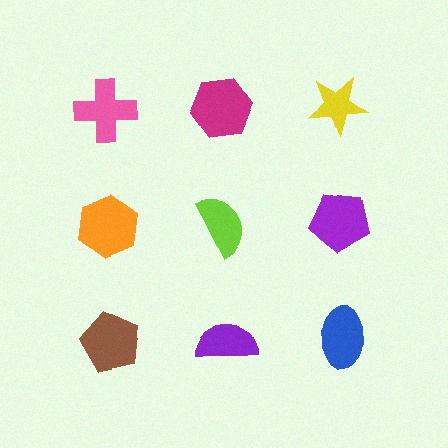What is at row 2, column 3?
A purple pentagon.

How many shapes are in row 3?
3 shapes.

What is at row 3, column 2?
A purple semicircle.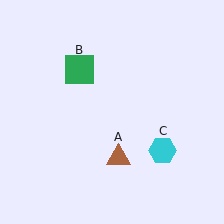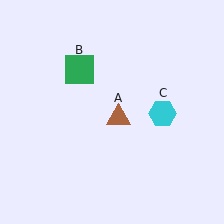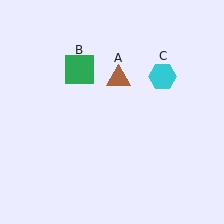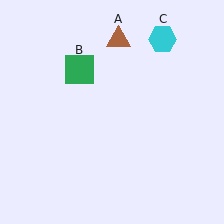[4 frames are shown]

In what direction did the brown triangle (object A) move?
The brown triangle (object A) moved up.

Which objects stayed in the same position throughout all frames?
Green square (object B) remained stationary.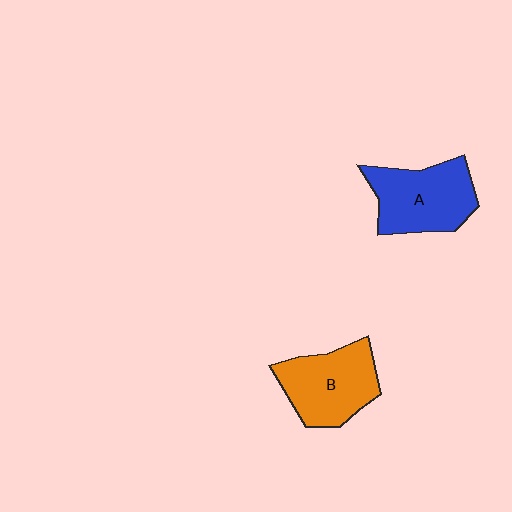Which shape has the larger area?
Shape A (blue).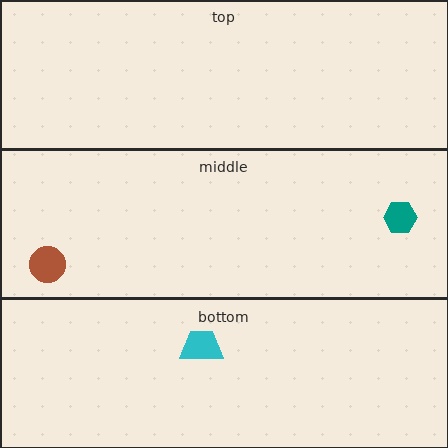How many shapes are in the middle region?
2.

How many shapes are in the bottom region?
1.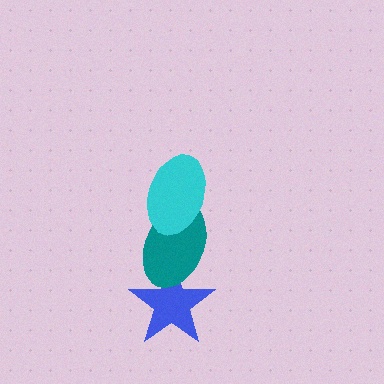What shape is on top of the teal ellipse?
The cyan ellipse is on top of the teal ellipse.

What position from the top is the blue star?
The blue star is 3rd from the top.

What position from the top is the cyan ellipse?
The cyan ellipse is 1st from the top.